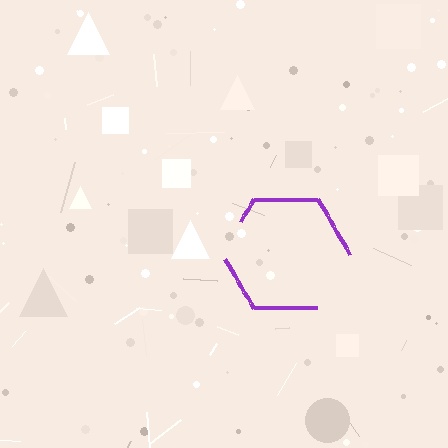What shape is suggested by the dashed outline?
The dashed outline suggests a hexagon.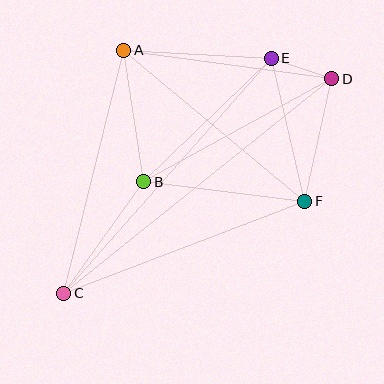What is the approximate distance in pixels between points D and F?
The distance between D and F is approximately 125 pixels.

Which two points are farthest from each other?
Points C and D are farthest from each other.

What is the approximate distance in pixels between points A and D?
The distance between A and D is approximately 210 pixels.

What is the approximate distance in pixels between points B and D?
The distance between B and D is approximately 214 pixels.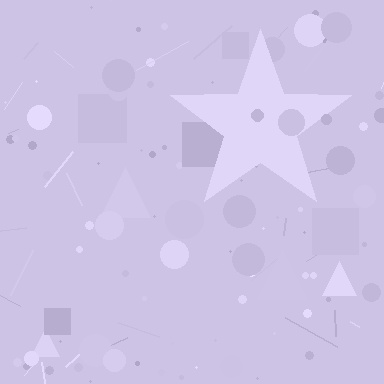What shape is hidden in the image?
A star is hidden in the image.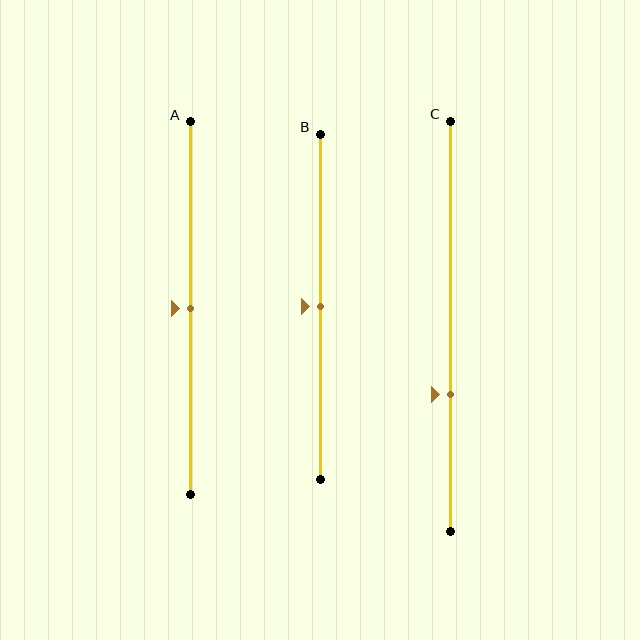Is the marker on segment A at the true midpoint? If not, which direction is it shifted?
Yes, the marker on segment A is at the true midpoint.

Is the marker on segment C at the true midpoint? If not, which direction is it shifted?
No, the marker on segment C is shifted downward by about 16% of the segment length.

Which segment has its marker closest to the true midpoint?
Segment A has its marker closest to the true midpoint.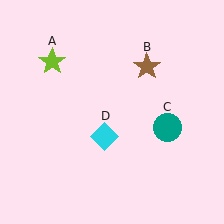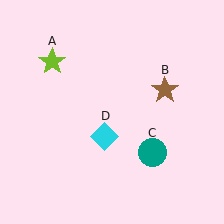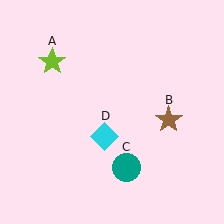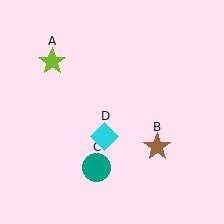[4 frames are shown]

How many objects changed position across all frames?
2 objects changed position: brown star (object B), teal circle (object C).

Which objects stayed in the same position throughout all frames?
Lime star (object A) and cyan diamond (object D) remained stationary.